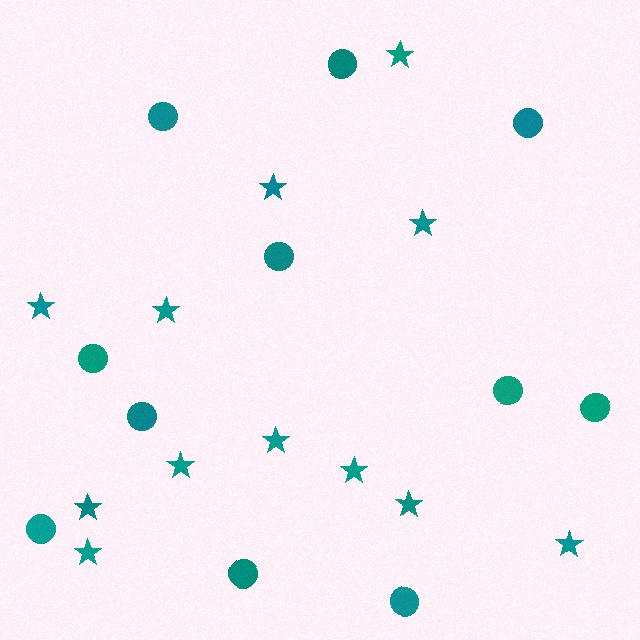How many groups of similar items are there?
There are 2 groups: one group of circles (11) and one group of stars (12).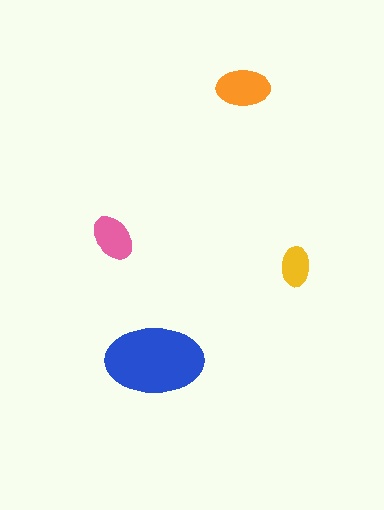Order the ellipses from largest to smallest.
the blue one, the orange one, the pink one, the yellow one.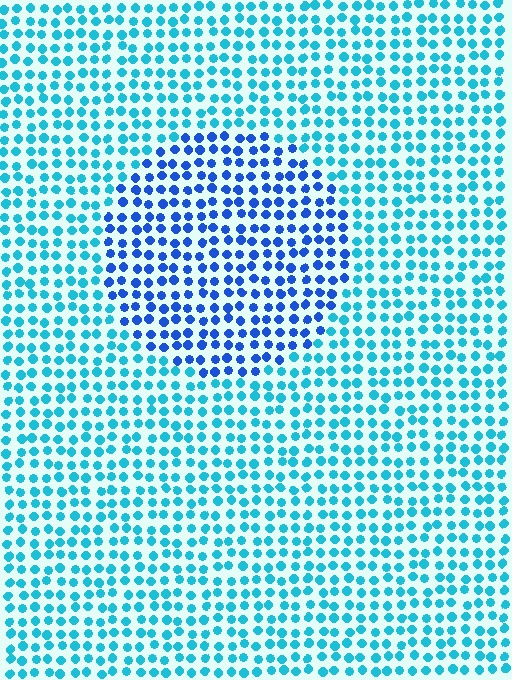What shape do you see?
I see a circle.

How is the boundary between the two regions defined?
The boundary is defined purely by a slight shift in hue (about 36 degrees). Spacing, size, and orientation are identical on both sides.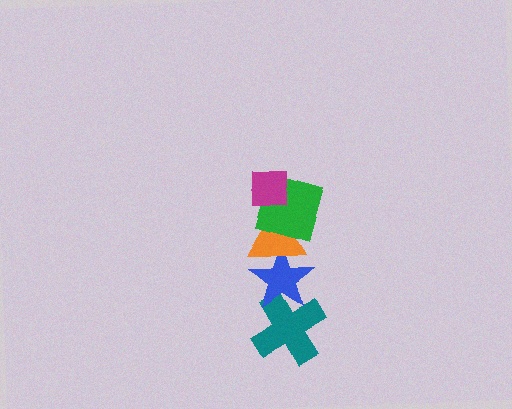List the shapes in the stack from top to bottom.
From top to bottom: the magenta square, the green square, the orange triangle, the blue star, the teal cross.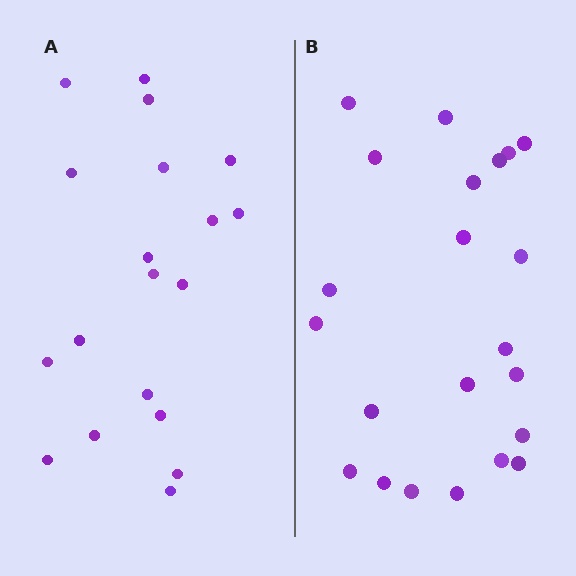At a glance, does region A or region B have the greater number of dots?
Region B (the right region) has more dots.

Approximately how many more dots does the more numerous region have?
Region B has just a few more — roughly 2 or 3 more dots than region A.